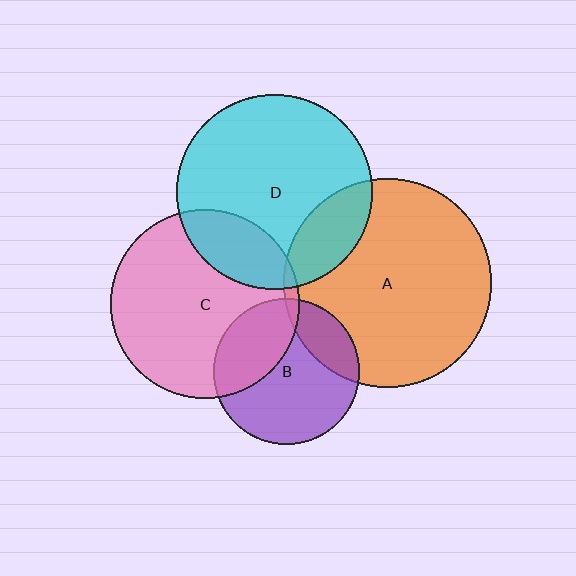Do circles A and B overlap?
Yes.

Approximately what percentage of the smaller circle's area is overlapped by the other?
Approximately 20%.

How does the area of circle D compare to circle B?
Approximately 1.8 times.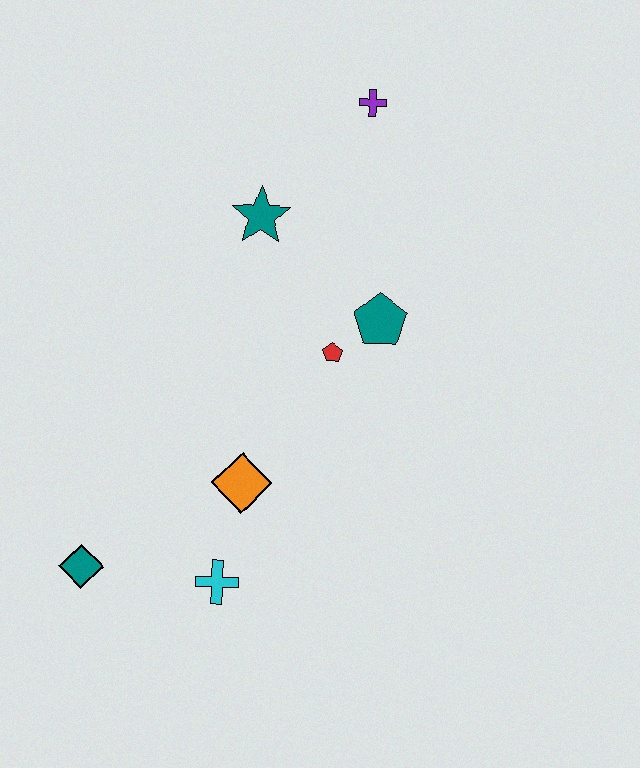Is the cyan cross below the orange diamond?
Yes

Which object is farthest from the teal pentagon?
The teal diamond is farthest from the teal pentagon.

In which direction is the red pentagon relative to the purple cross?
The red pentagon is below the purple cross.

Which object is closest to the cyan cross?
The orange diamond is closest to the cyan cross.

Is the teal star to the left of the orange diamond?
No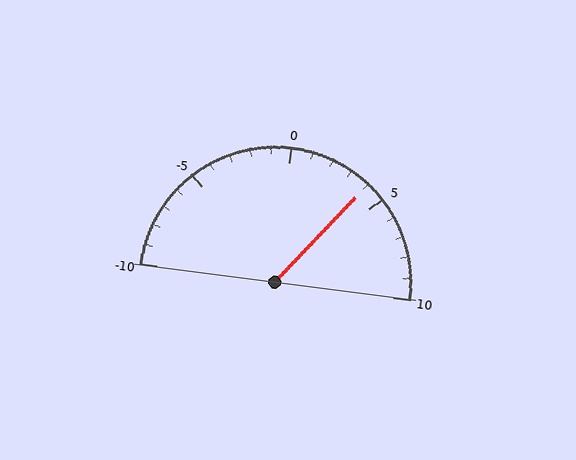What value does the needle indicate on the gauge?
The needle indicates approximately 4.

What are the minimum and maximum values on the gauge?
The gauge ranges from -10 to 10.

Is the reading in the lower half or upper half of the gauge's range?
The reading is in the upper half of the range (-10 to 10).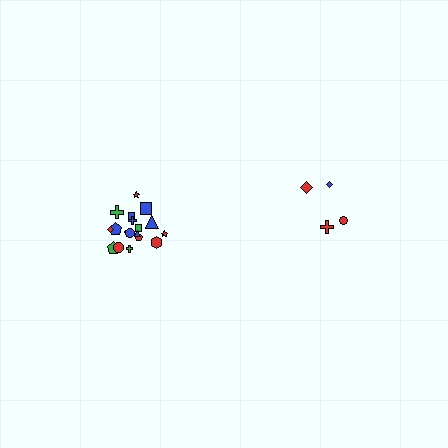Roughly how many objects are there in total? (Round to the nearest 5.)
Roughly 20 objects in total.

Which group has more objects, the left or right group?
The left group.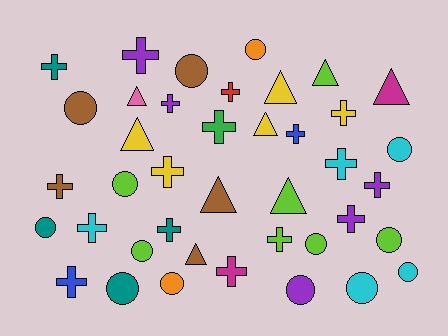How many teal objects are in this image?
There are 4 teal objects.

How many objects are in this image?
There are 40 objects.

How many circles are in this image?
There are 14 circles.